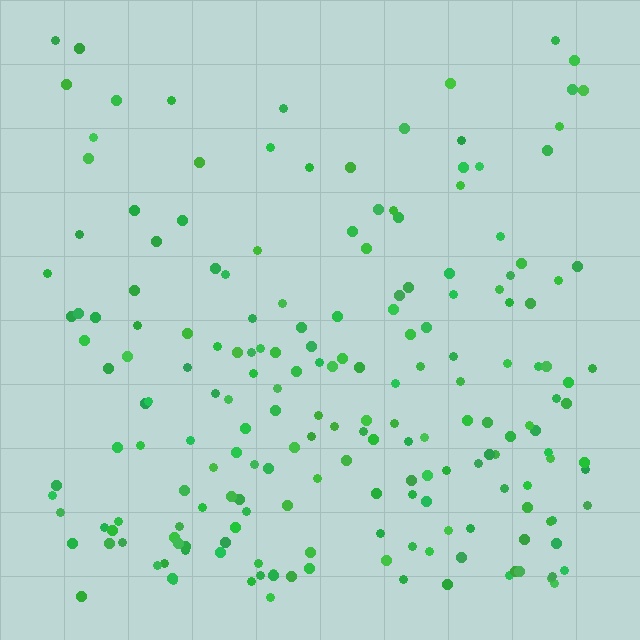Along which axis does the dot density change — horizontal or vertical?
Vertical.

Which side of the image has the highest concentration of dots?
The bottom.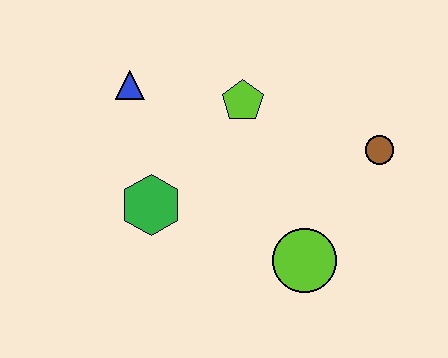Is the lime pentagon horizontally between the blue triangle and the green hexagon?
No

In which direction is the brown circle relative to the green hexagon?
The brown circle is to the right of the green hexagon.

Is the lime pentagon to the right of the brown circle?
No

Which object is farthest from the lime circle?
The blue triangle is farthest from the lime circle.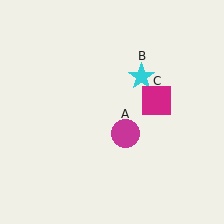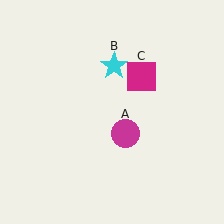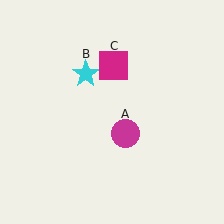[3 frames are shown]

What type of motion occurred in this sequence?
The cyan star (object B), magenta square (object C) rotated counterclockwise around the center of the scene.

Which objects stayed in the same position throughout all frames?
Magenta circle (object A) remained stationary.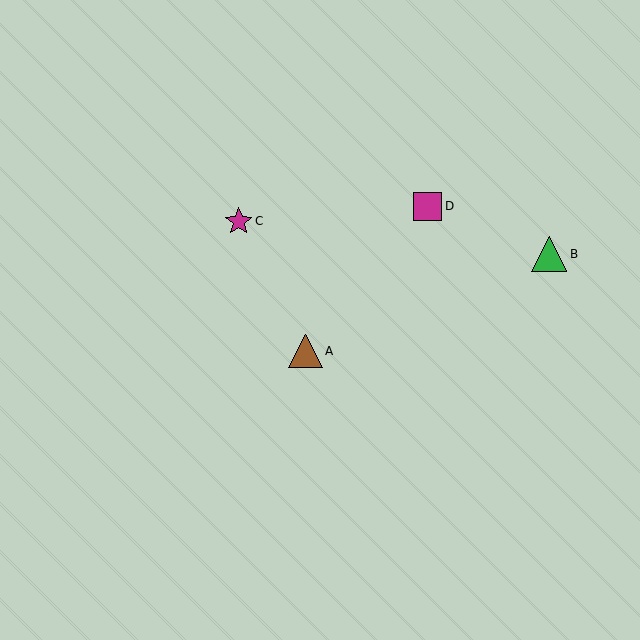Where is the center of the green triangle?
The center of the green triangle is at (549, 254).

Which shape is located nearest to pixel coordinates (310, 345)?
The brown triangle (labeled A) at (305, 351) is nearest to that location.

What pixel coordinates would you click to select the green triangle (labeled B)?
Click at (549, 254) to select the green triangle B.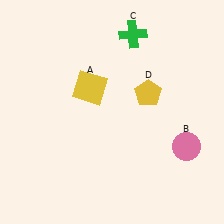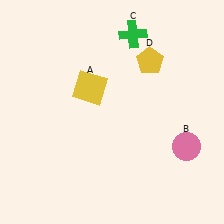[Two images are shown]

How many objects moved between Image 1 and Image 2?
1 object moved between the two images.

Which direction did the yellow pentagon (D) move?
The yellow pentagon (D) moved up.